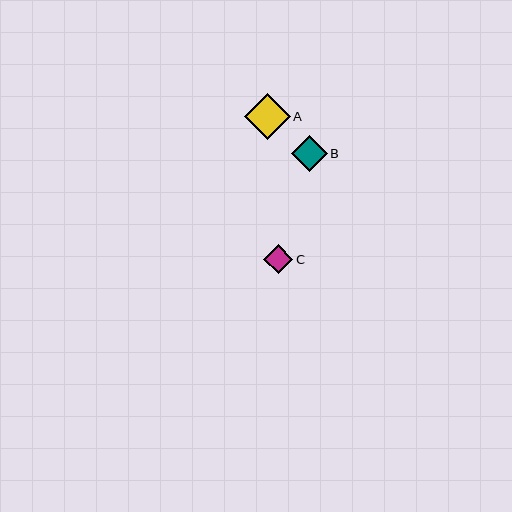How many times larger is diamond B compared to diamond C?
Diamond B is approximately 1.2 times the size of diamond C.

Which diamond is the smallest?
Diamond C is the smallest with a size of approximately 29 pixels.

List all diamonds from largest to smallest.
From largest to smallest: A, B, C.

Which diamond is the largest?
Diamond A is the largest with a size of approximately 46 pixels.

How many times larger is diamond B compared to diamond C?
Diamond B is approximately 1.2 times the size of diamond C.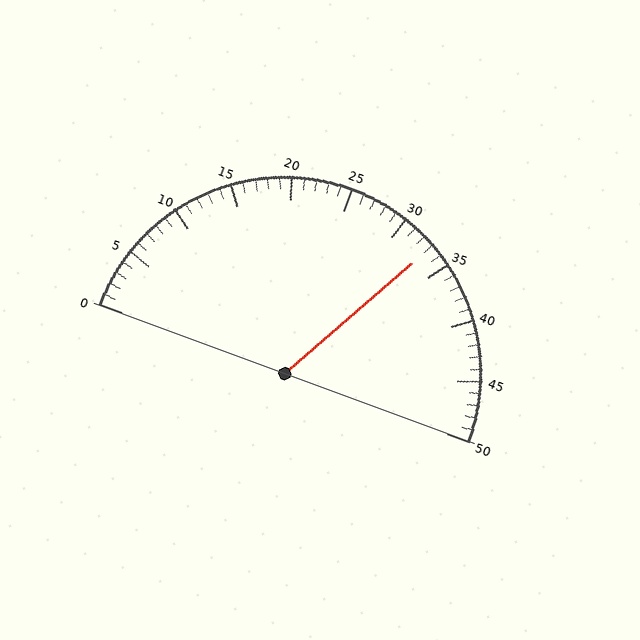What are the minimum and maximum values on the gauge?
The gauge ranges from 0 to 50.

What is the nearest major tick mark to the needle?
The nearest major tick mark is 35.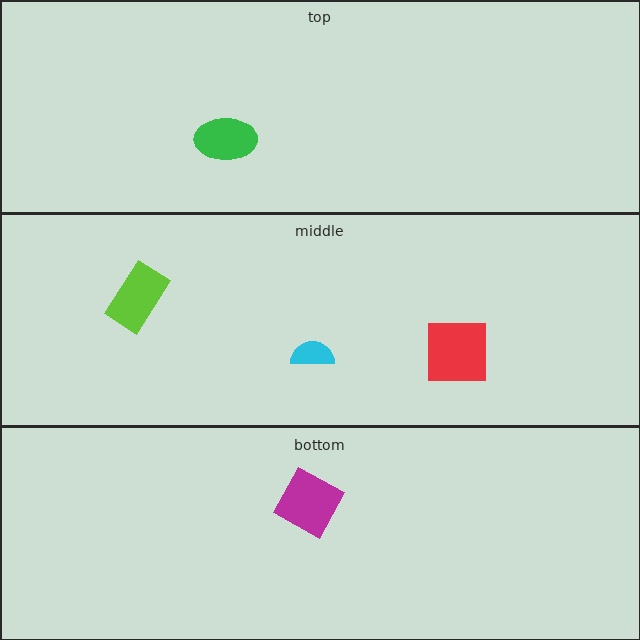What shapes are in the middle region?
The cyan semicircle, the red square, the lime rectangle.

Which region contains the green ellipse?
The top region.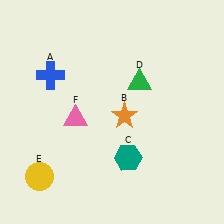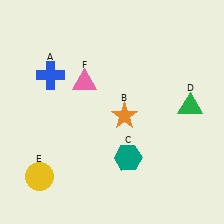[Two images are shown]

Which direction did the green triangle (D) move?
The green triangle (D) moved right.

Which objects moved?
The objects that moved are: the green triangle (D), the pink triangle (F).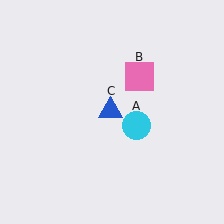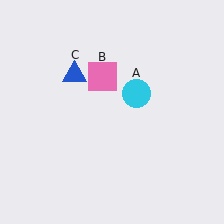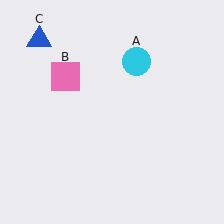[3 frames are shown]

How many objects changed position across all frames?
3 objects changed position: cyan circle (object A), pink square (object B), blue triangle (object C).